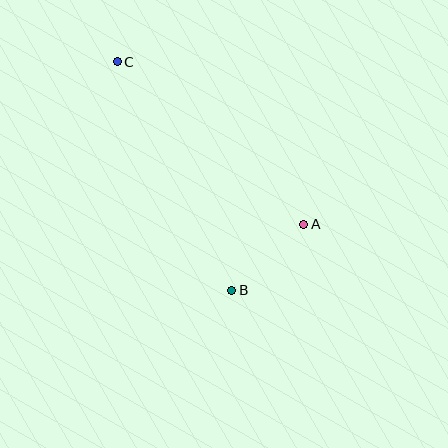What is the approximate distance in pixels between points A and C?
The distance between A and C is approximately 248 pixels.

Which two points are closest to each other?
Points A and B are closest to each other.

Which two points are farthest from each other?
Points B and C are farthest from each other.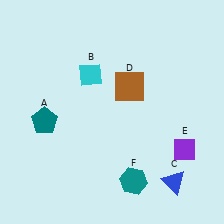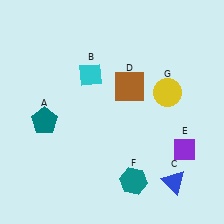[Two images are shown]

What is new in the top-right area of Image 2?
A yellow circle (G) was added in the top-right area of Image 2.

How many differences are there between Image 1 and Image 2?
There is 1 difference between the two images.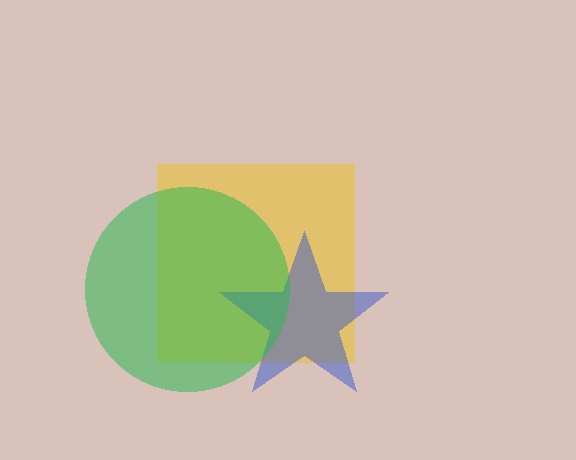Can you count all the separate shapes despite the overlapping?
Yes, there are 3 separate shapes.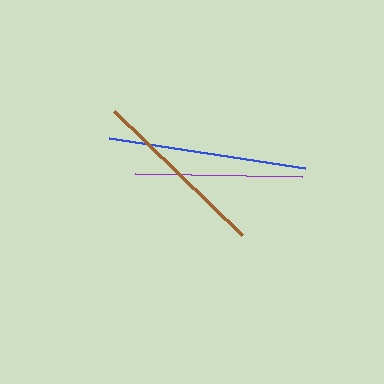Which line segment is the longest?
The blue line is the longest at approximately 198 pixels.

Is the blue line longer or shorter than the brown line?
The blue line is longer than the brown line.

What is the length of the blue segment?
The blue segment is approximately 198 pixels long.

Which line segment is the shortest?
The purple line is the shortest at approximately 167 pixels.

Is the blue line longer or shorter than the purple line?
The blue line is longer than the purple line.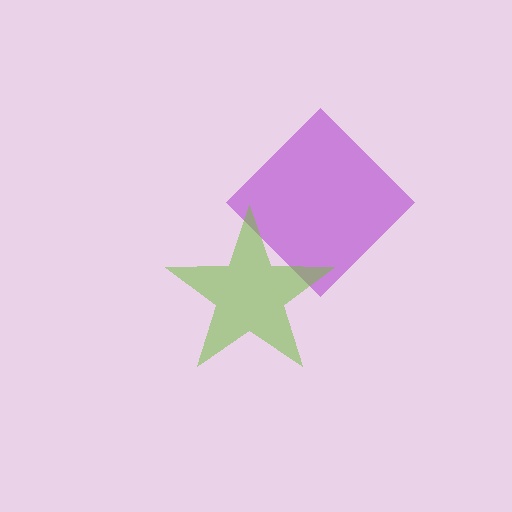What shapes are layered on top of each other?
The layered shapes are: a purple diamond, a lime star.